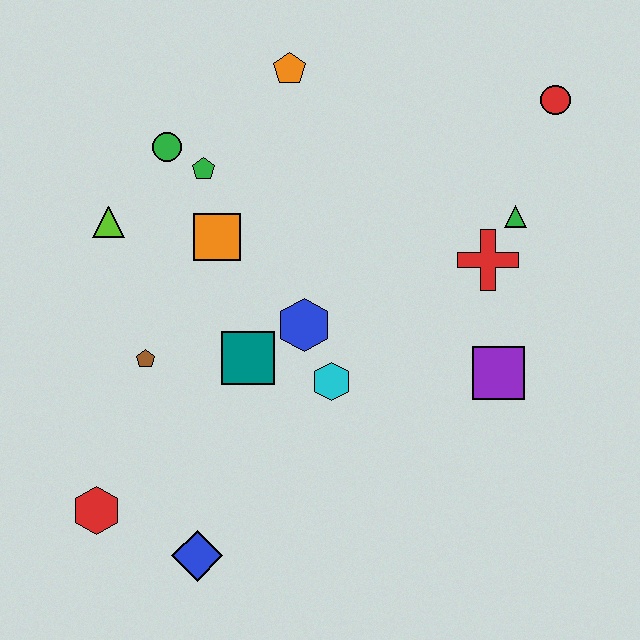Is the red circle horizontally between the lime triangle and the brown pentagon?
No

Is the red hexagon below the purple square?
Yes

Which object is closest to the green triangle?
The red cross is closest to the green triangle.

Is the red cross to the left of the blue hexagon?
No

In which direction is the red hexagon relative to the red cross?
The red hexagon is to the left of the red cross.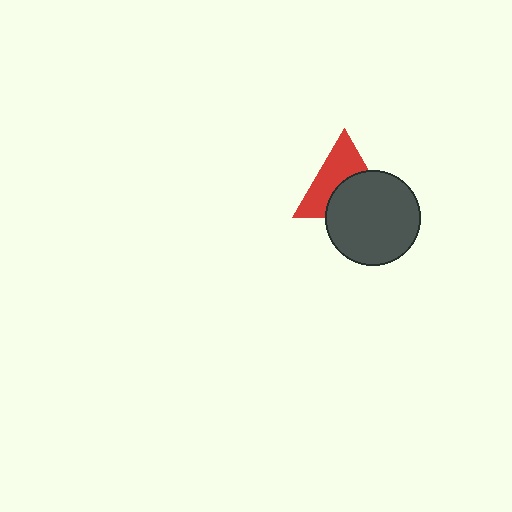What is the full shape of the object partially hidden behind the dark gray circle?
The partially hidden object is a red triangle.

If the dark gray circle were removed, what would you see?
You would see the complete red triangle.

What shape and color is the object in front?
The object in front is a dark gray circle.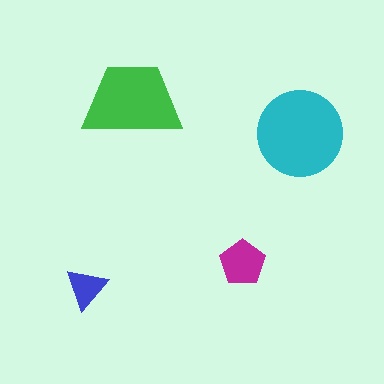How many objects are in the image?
There are 4 objects in the image.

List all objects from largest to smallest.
The cyan circle, the green trapezoid, the magenta pentagon, the blue triangle.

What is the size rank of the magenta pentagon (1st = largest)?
3rd.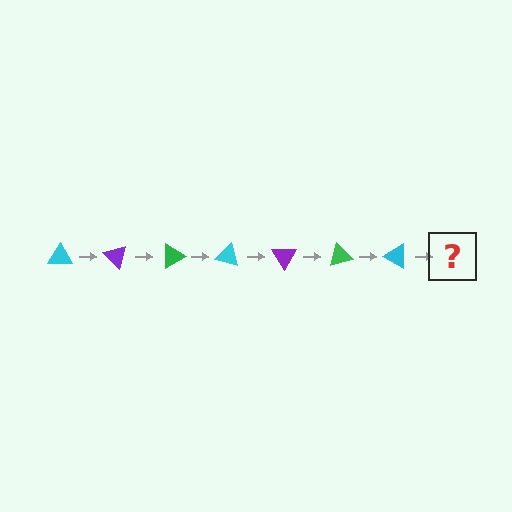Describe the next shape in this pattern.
It should be a purple triangle, rotated 315 degrees from the start.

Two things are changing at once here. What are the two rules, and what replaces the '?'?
The two rules are that it rotates 45 degrees each step and the color cycles through cyan, purple, and green. The '?' should be a purple triangle, rotated 315 degrees from the start.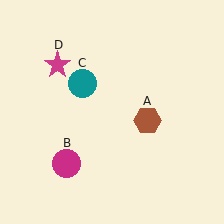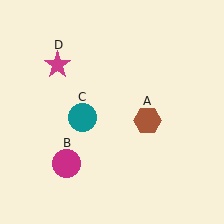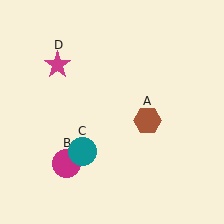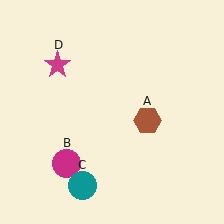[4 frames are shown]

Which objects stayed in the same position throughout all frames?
Brown hexagon (object A) and magenta circle (object B) and magenta star (object D) remained stationary.